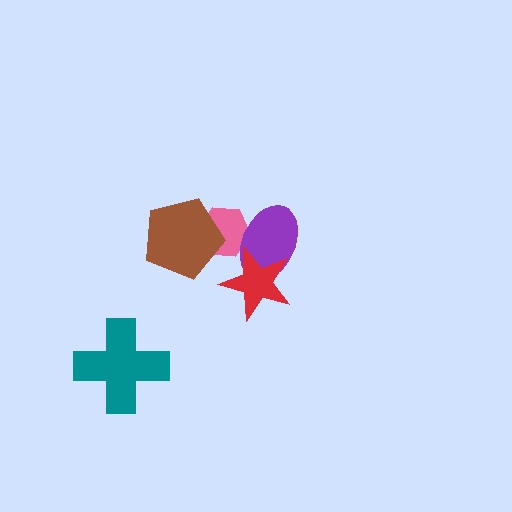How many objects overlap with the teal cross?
0 objects overlap with the teal cross.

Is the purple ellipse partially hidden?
Yes, it is partially covered by another shape.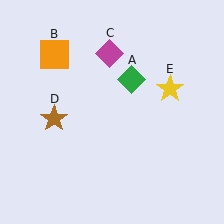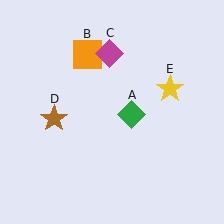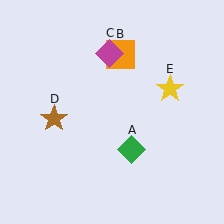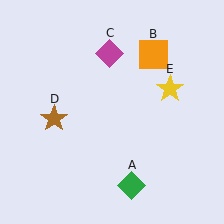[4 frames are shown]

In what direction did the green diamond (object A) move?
The green diamond (object A) moved down.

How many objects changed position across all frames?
2 objects changed position: green diamond (object A), orange square (object B).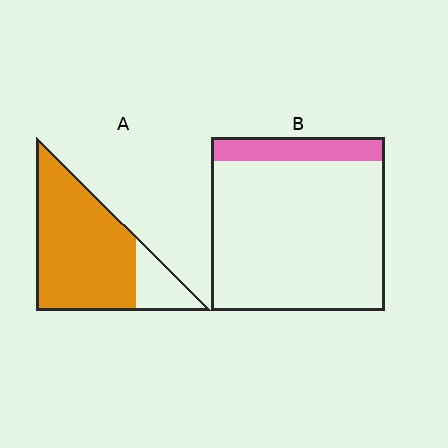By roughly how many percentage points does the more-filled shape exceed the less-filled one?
By roughly 70 percentage points (A over B).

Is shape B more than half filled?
No.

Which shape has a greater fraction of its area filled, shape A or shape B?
Shape A.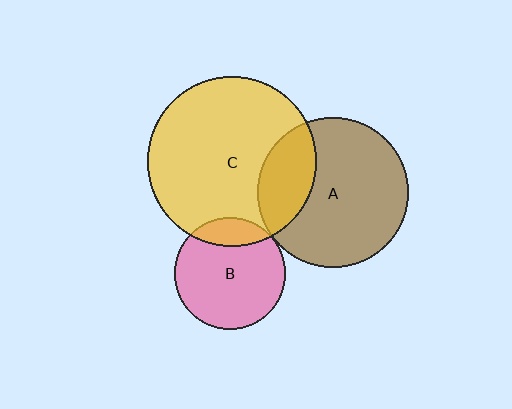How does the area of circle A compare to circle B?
Approximately 1.8 times.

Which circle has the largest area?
Circle C (yellow).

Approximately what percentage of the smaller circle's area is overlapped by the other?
Approximately 15%.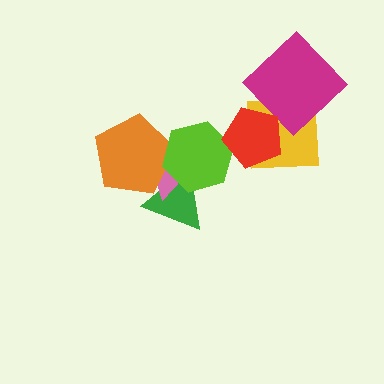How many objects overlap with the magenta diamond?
1 object overlaps with the magenta diamond.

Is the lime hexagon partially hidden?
Yes, it is partially covered by another shape.